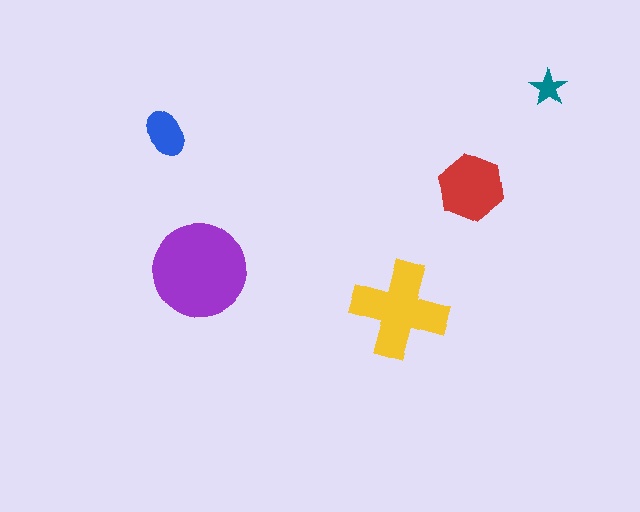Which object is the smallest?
The teal star.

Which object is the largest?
The purple circle.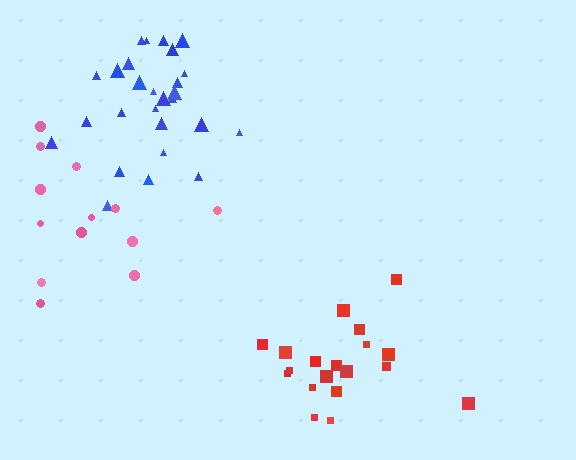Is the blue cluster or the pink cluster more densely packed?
Blue.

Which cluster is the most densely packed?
Blue.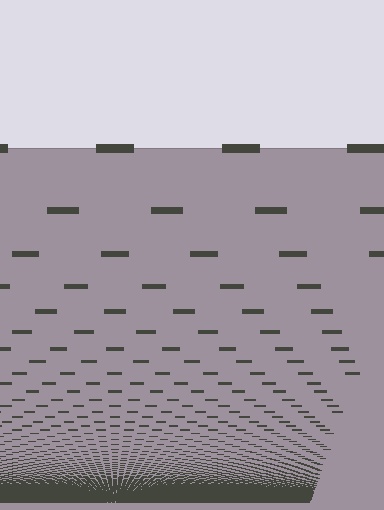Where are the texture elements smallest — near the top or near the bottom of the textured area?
Near the bottom.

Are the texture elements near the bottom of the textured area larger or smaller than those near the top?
Smaller. The gradient is inverted — elements near the bottom are smaller and denser.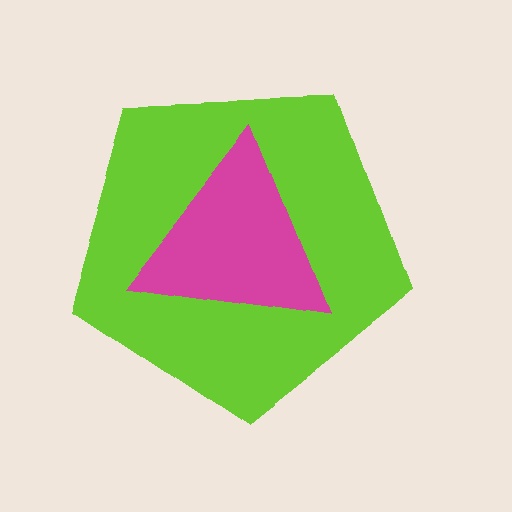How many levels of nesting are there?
2.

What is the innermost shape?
The magenta triangle.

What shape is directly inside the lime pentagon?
The magenta triangle.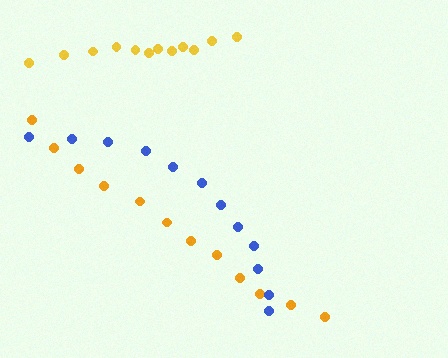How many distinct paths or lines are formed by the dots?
There are 3 distinct paths.